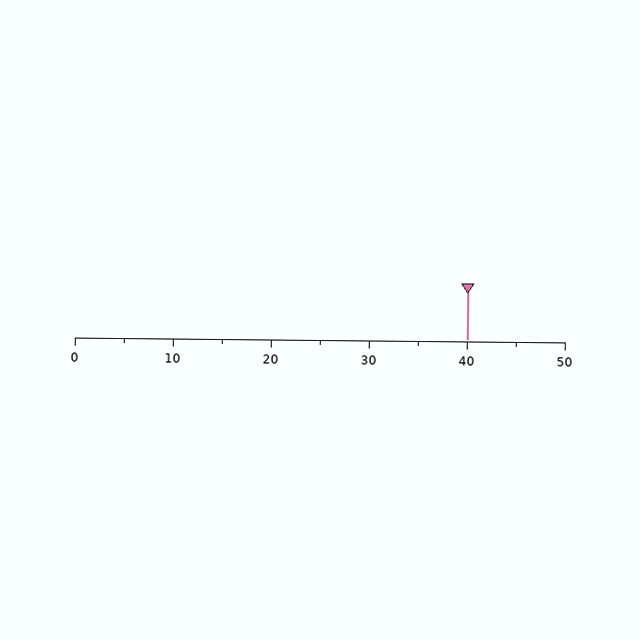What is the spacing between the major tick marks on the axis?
The major ticks are spaced 10 apart.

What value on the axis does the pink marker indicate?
The marker indicates approximately 40.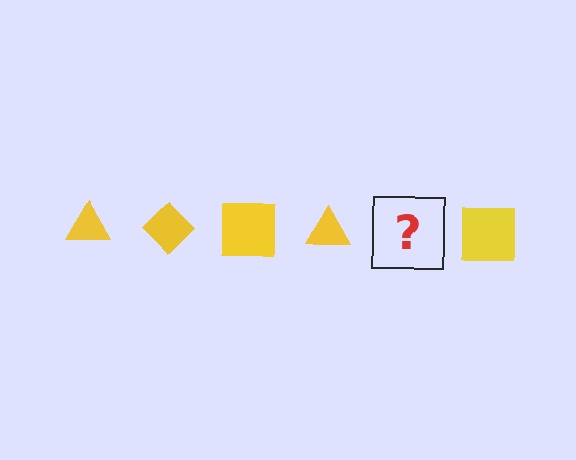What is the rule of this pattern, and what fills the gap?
The rule is that the pattern cycles through triangle, diamond, square shapes in yellow. The gap should be filled with a yellow diamond.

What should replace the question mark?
The question mark should be replaced with a yellow diamond.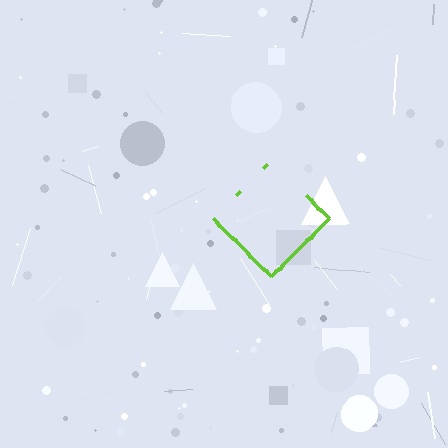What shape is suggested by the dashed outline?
The dashed outline suggests a diamond.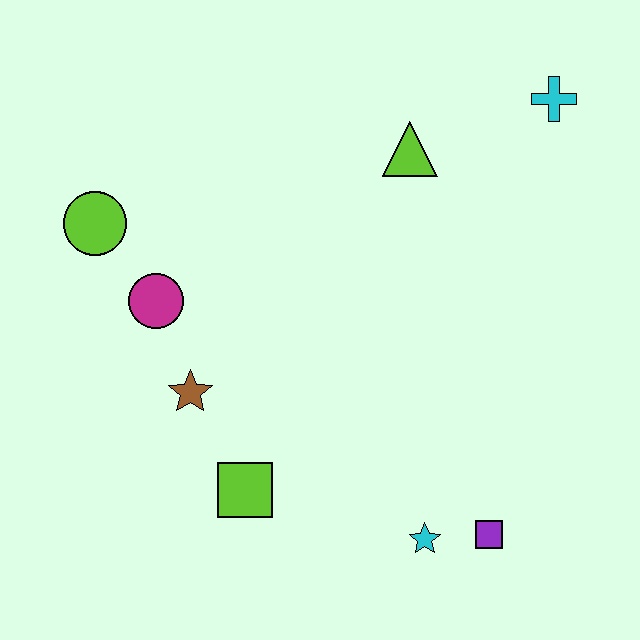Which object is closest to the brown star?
The magenta circle is closest to the brown star.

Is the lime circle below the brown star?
No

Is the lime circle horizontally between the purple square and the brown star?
No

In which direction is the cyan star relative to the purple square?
The cyan star is to the left of the purple square.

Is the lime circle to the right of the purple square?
No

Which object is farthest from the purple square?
The lime circle is farthest from the purple square.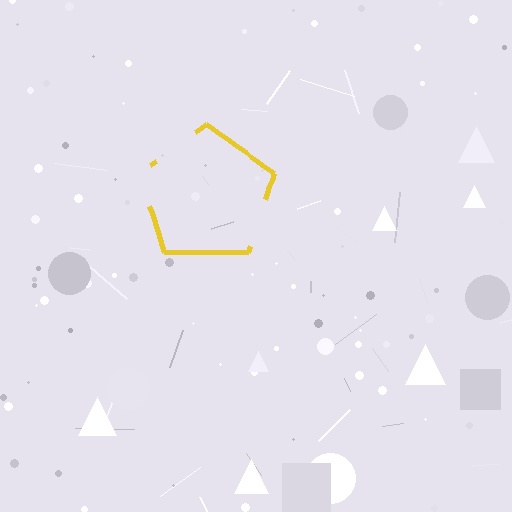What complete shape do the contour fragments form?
The contour fragments form a pentagon.